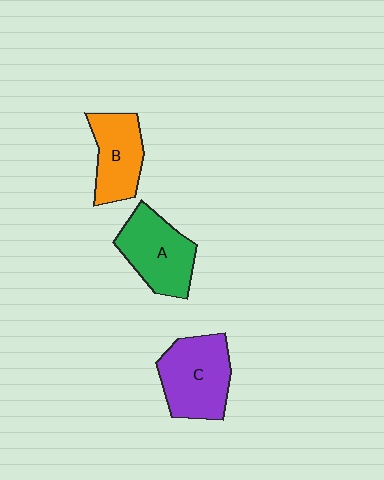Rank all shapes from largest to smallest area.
From largest to smallest: C (purple), A (green), B (orange).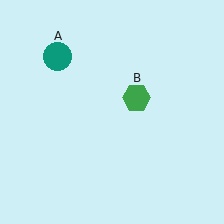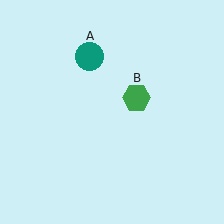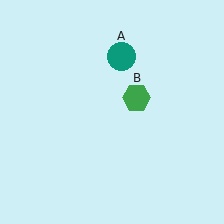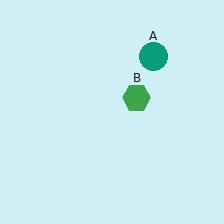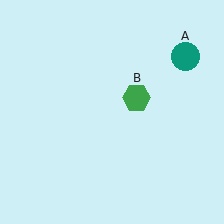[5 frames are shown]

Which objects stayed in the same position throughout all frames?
Green hexagon (object B) remained stationary.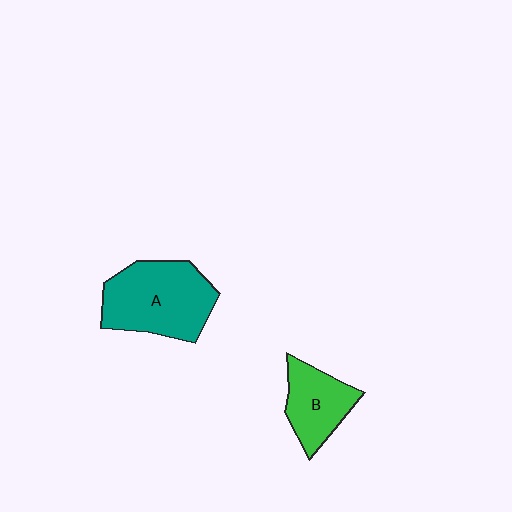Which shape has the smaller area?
Shape B (green).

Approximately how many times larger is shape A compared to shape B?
Approximately 1.6 times.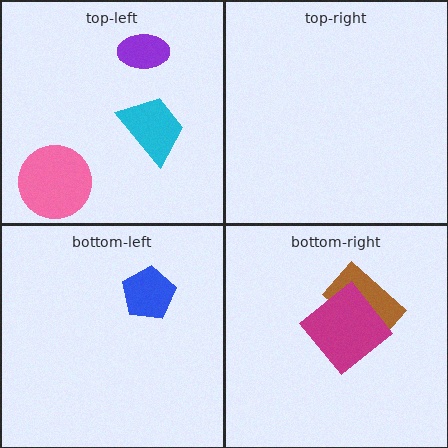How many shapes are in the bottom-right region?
2.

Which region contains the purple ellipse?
The top-left region.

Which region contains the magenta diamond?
The bottom-right region.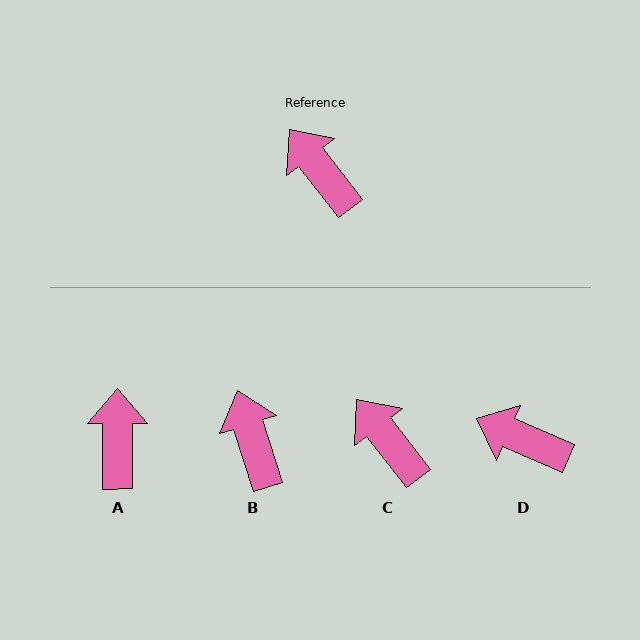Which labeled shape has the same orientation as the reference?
C.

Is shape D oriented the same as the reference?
No, it is off by about 29 degrees.